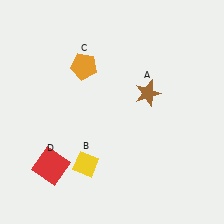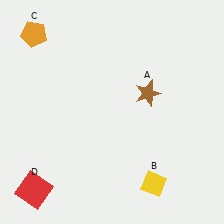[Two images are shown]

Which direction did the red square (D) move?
The red square (D) moved down.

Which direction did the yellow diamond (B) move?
The yellow diamond (B) moved right.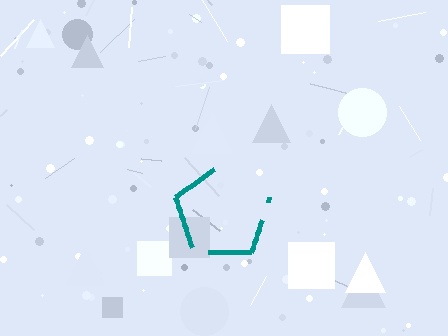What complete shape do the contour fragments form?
The contour fragments form a pentagon.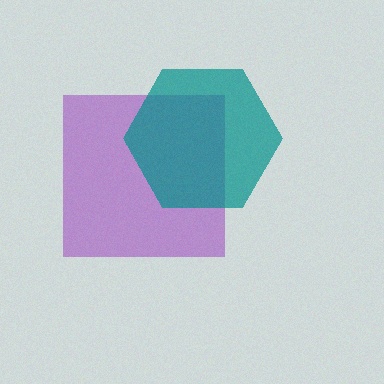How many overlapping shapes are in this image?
There are 2 overlapping shapes in the image.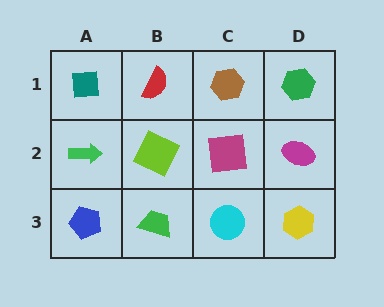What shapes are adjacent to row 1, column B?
A lime square (row 2, column B), a teal square (row 1, column A), a brown hexagon (row 1, column C).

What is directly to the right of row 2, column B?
A magenta square.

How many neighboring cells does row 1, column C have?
3.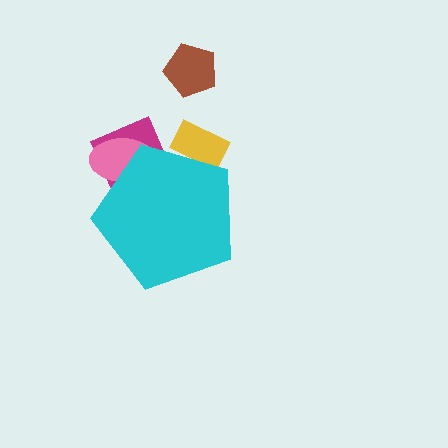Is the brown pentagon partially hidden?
No, the brown pentagon is fully visible.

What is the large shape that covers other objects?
A cyan pentagon.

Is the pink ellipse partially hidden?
Yes, the pink ellipse is partially hidden behind the cyan pentagon.